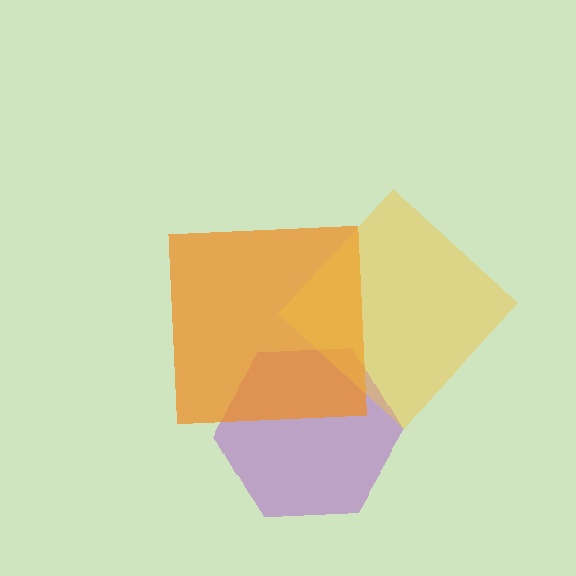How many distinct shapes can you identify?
There are 3 distinct shapes: a purple hexagon, an orange square, a yellow diamond.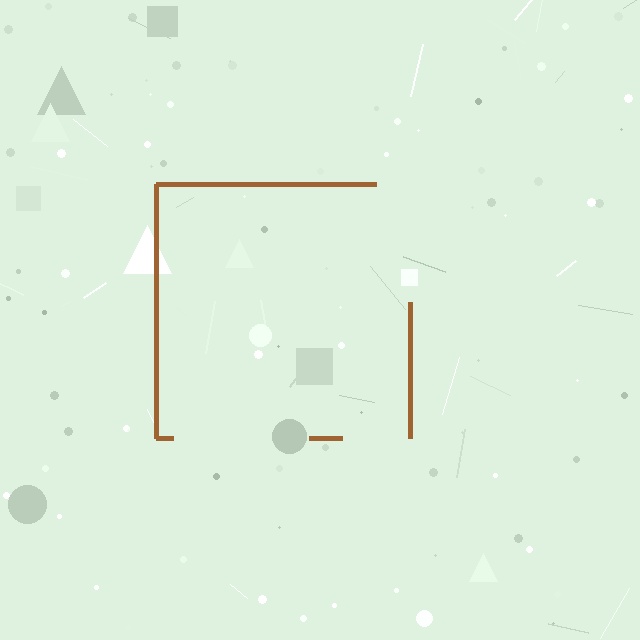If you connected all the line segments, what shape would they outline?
They would outline a square.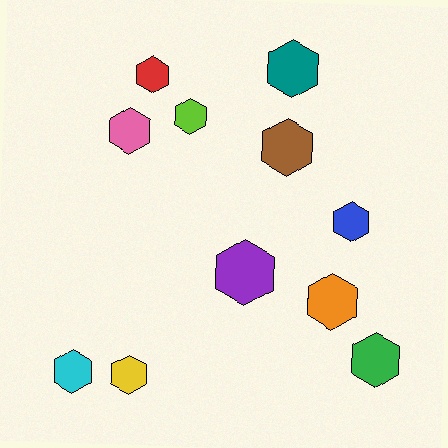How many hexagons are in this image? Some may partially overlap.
There are 11 hexagons.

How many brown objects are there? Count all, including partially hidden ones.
There is 1 brown object.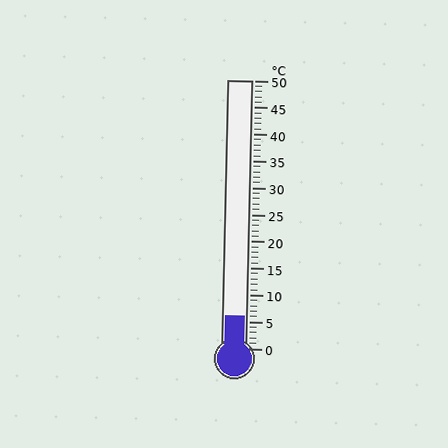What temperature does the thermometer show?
The thermometer shows approximately 6°C.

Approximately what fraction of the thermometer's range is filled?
The thermometer is filled to approximately 10% of its range.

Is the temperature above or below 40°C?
The temperature is below 40°C.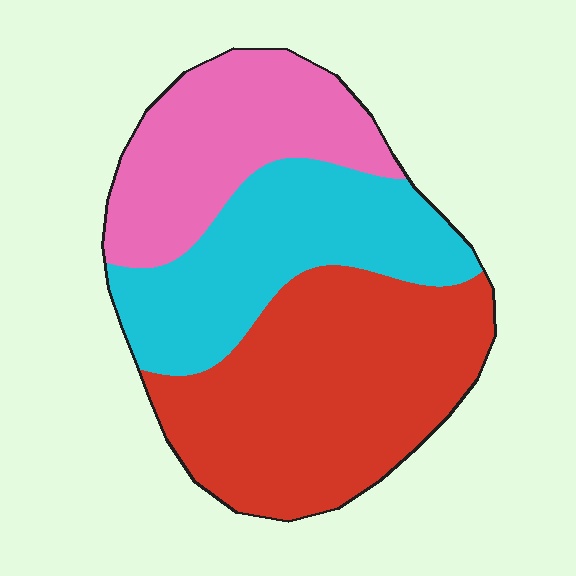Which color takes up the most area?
Red, at roughly 45%.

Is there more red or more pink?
Red.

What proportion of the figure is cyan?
Cyan takes up about one third (1/3) of the figure.